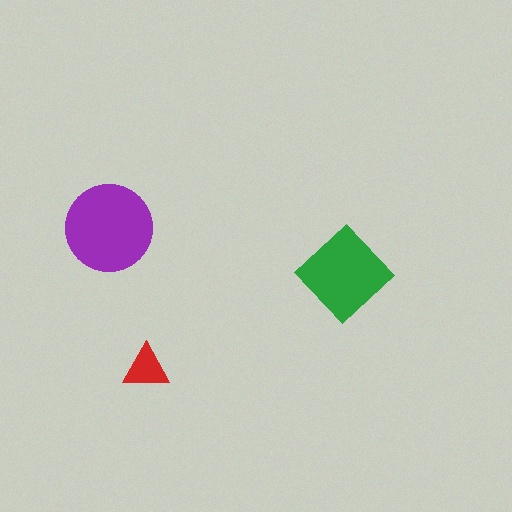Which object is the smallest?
The red triangle.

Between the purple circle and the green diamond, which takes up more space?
The purple circle.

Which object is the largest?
The purple circle.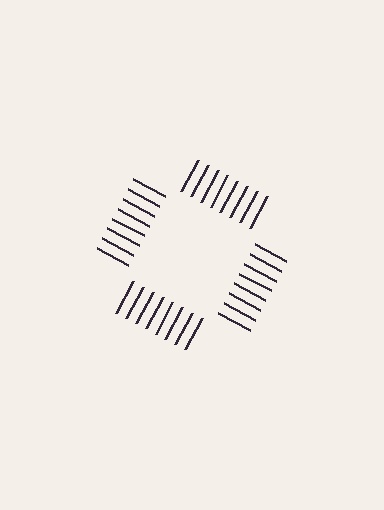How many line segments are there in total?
32 — 8 along each of the 4 edges.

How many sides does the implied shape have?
4 sides — the line-ends trace a square.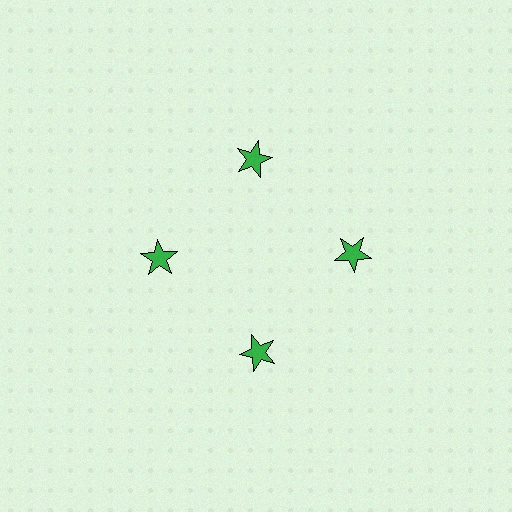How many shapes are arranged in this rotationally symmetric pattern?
There are 4 shapes, arranged in 4 groups of 1.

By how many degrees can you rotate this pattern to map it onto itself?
The pattern maps onto itself every 90 degrees of rotation.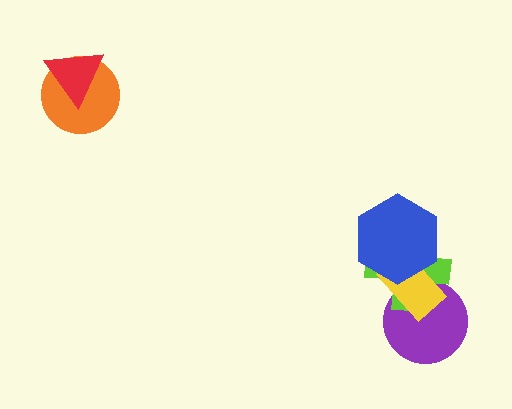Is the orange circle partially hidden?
Yes, it is partially covered by another shape.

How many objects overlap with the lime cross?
3 objects overlap with the lime cross.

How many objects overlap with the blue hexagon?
2 objects overlap with the blue hexagon.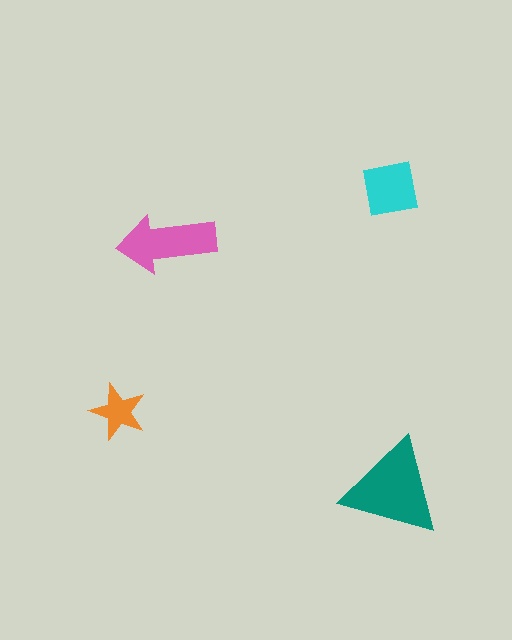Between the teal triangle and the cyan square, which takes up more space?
The teal triangle.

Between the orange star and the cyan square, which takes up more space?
The cyan square.